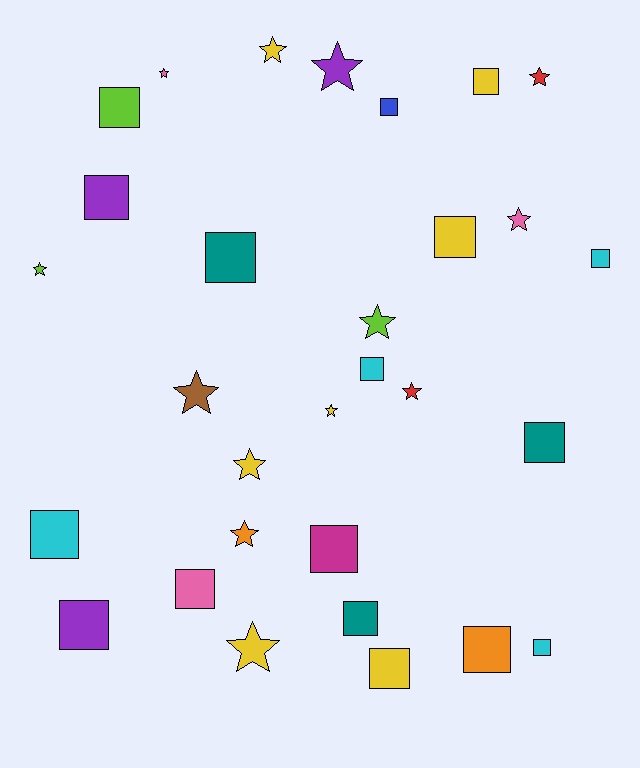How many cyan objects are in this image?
There are 4 cyan objects.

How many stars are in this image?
There are 13 stars.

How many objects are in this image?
There are 30 objects.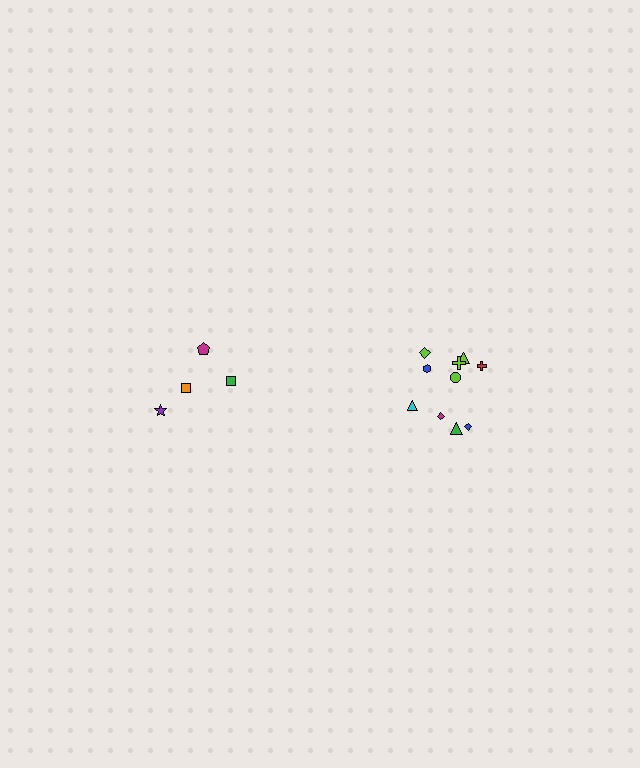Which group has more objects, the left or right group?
The right group.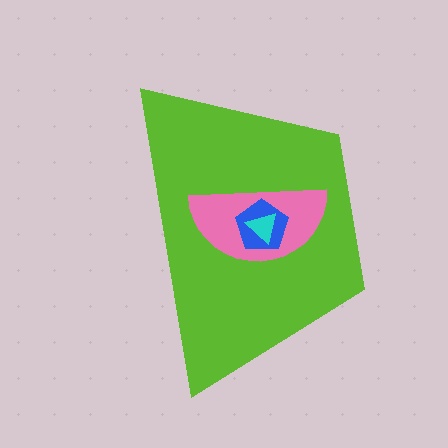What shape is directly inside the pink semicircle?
The blue pentagon.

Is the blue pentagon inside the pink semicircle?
Yes.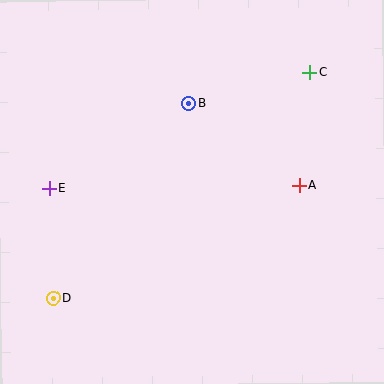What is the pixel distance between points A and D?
The distance between A and D is 270 pixels.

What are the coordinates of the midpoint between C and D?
The midpoint between C and D is at (182, 185).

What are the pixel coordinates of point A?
Point A is at (299, 185).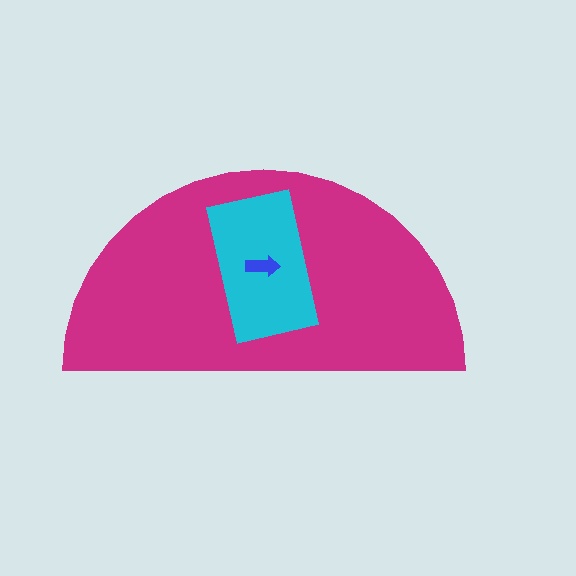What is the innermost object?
The blue arrow.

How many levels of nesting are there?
3.